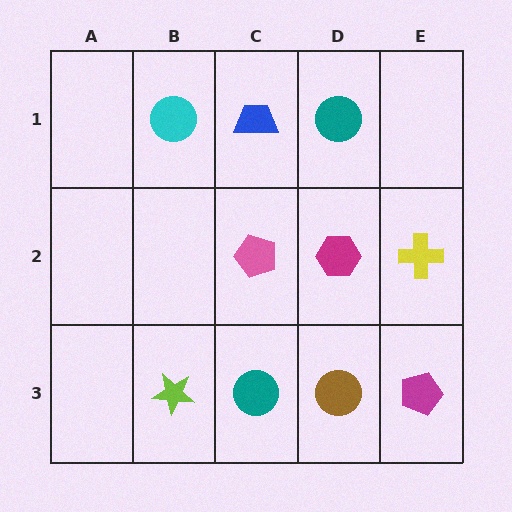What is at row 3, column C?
A teal circle.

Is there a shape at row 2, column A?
No, that cell is empty.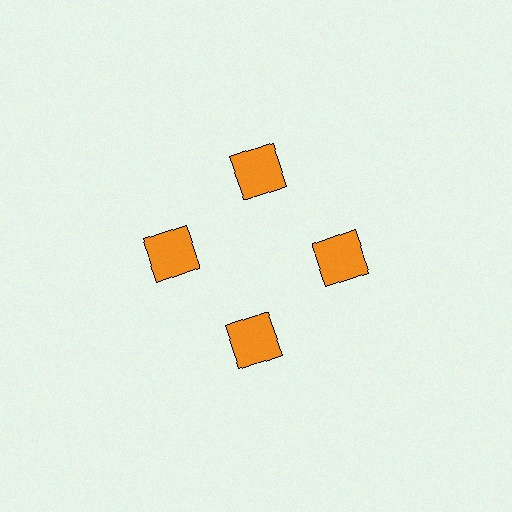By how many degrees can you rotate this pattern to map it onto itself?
The pattern maps onto itself every 90 degrees of rotation.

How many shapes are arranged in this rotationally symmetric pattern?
There are 4 shapes, arranged in 4 groups of 1.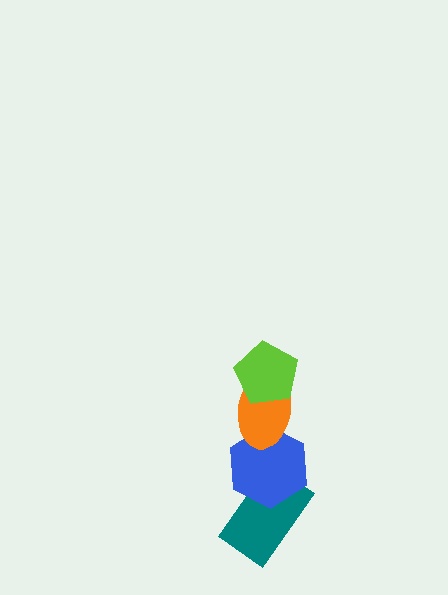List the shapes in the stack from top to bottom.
From top to bottom: the lime pentagon, the orange ellipse, the blue hexagon, the teal rectangle.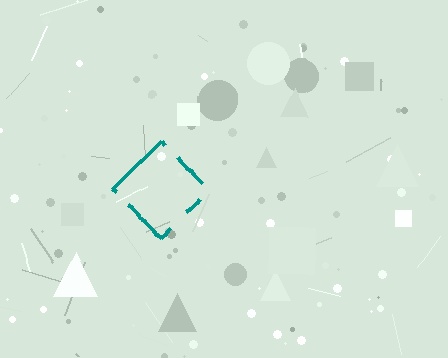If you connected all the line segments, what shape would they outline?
They would outline a diamond.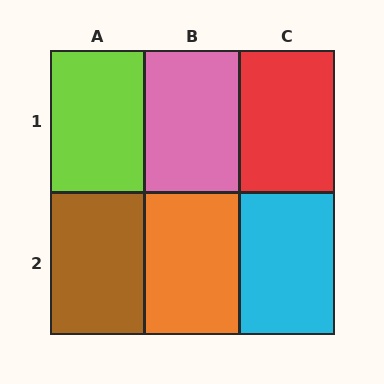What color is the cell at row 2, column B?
Orange.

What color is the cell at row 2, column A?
Brown.